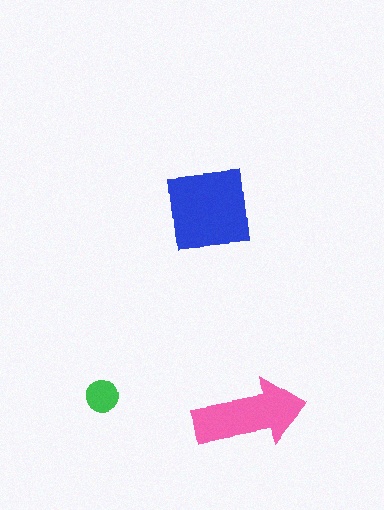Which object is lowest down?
The pink arrow is bottommost.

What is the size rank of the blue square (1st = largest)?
1st.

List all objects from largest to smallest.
The blue square, the pink arrow, the green circle.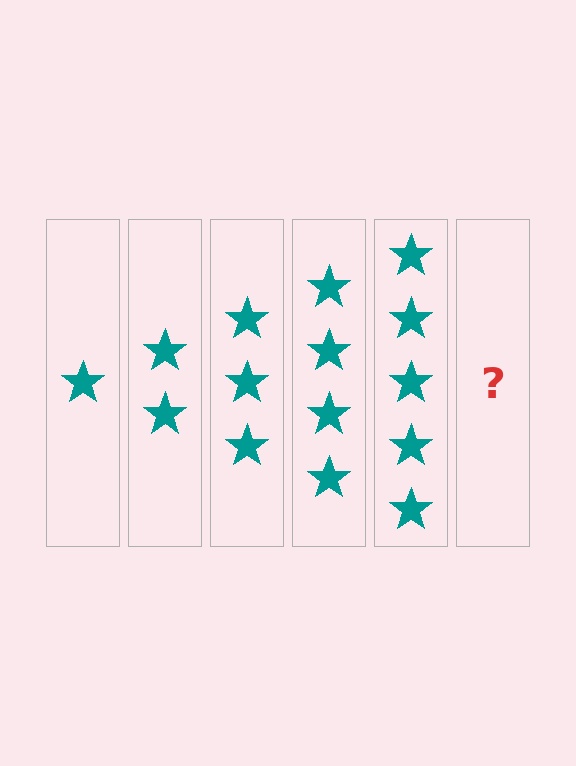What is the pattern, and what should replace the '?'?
The pattern is that each step adds one more star. The '?' should be 6 stars.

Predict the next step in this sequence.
The next step is 6 stars.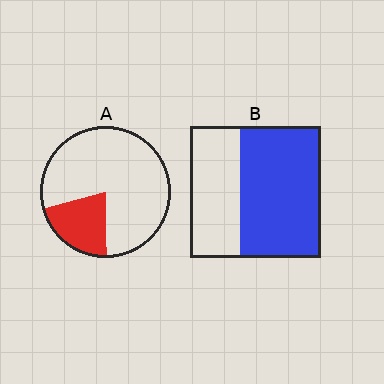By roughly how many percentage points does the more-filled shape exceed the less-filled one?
By roughly 40 percentage points (B over A).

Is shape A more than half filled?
No.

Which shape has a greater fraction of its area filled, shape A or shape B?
Shape B.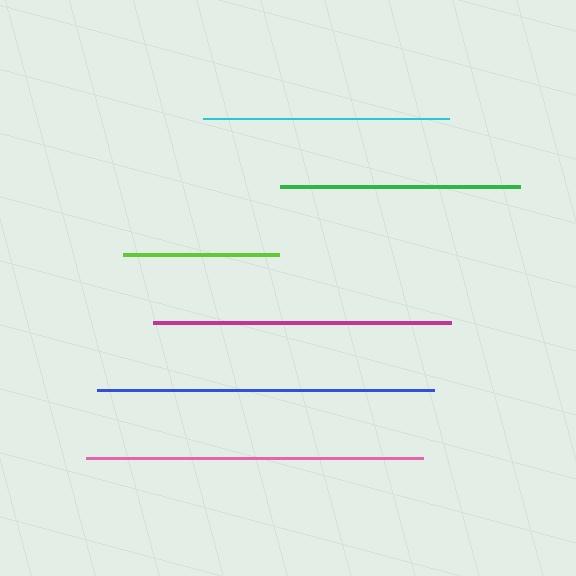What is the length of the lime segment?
The lime segment is approximately 156 pixels long.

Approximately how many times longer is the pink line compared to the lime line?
The pink line is approximately 2.2 times the length of the lime line.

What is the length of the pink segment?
The pink segment is approximately 337 pixels long.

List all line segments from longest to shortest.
From longest to shortest: pink, blue, magenta, cyan, green, lime.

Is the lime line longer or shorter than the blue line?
The blue line is longer than the lime line.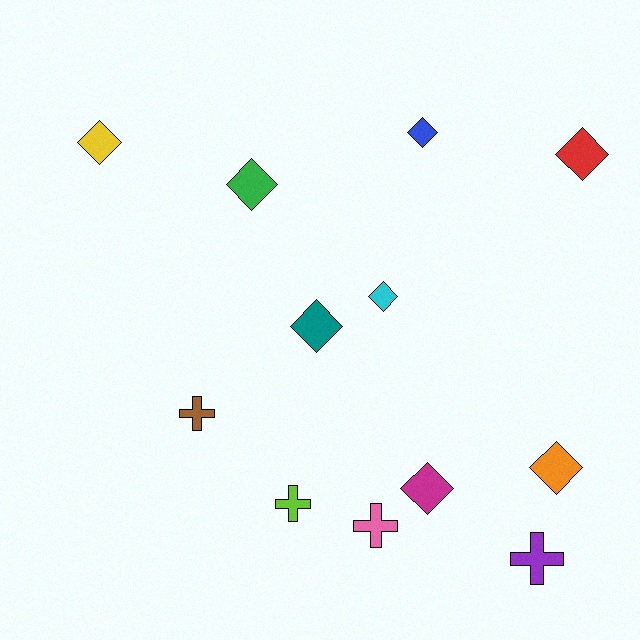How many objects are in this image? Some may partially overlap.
There are 12 objects.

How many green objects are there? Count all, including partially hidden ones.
There is 1 green object.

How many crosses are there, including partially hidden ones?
There are 4 crosses.